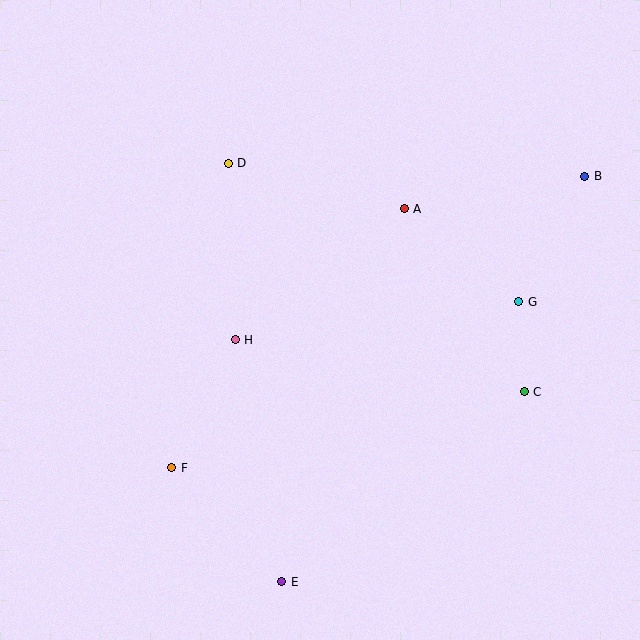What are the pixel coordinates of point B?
Point B is at (585, 176).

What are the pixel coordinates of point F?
Point F is at (172, 468).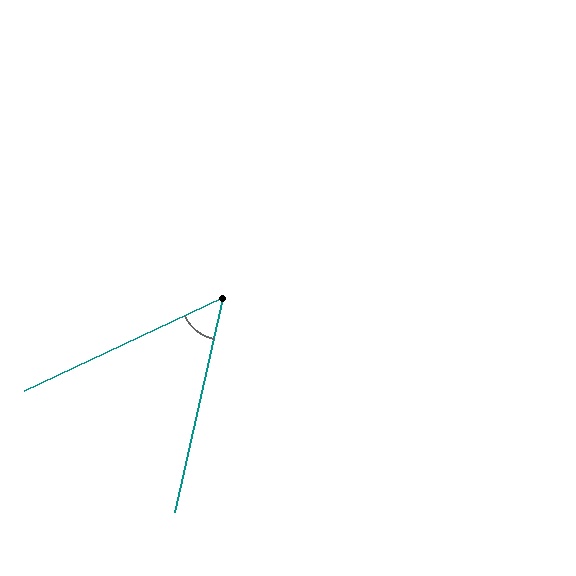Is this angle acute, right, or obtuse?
It is acute.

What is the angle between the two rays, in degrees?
Approximately 52 degrees.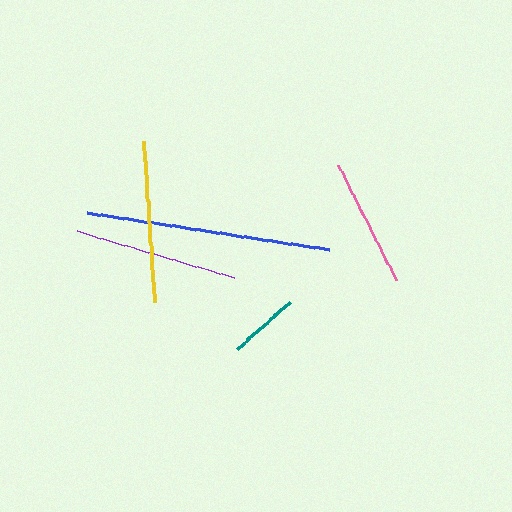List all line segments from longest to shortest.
From longest to shortest: blue, purple, yellow, pink, teal.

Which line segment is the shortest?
The teal line is the shortest at approximately 72 pixels.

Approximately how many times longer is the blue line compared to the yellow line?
The blue line is approximately 1.5 times the length of the yellow line.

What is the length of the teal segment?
The teal segment is approximately 72 pixels long.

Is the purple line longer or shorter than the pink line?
The purple line is longer than the pink line.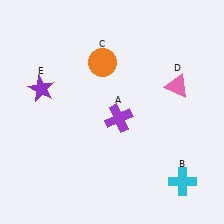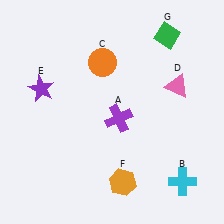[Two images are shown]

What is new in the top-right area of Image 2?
A green diamond (G) was added in the top-right area of Image 2.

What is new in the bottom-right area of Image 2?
An orange hexagon (F) was added in the bottom-right area of Image 2.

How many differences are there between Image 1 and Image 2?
There are 2 differences between the two images.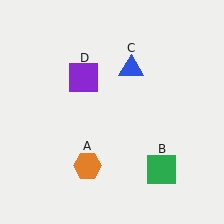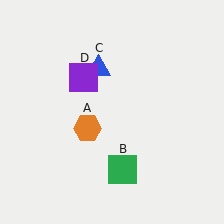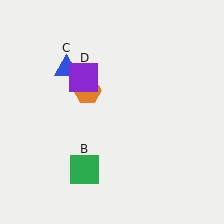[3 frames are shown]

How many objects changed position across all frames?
3 objects changed position: orange hexagon (object A), green square (object B), blue triangle (object C).